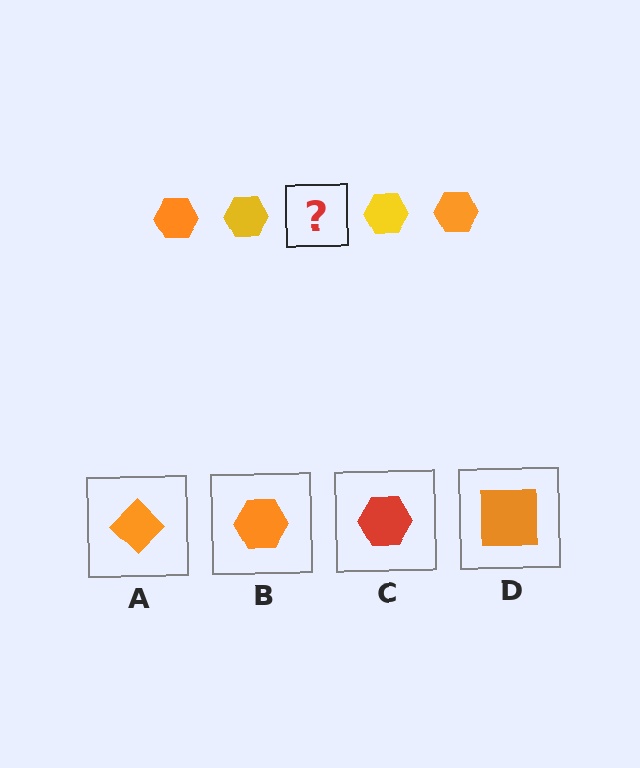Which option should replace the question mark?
Option B.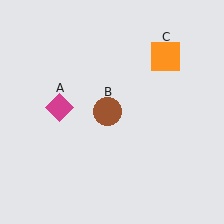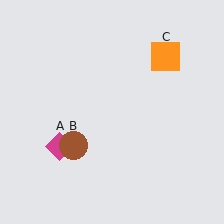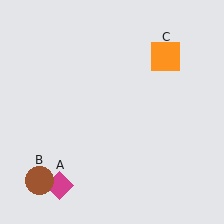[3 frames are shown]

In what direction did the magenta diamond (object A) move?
The magenta diamond (object A) moved down.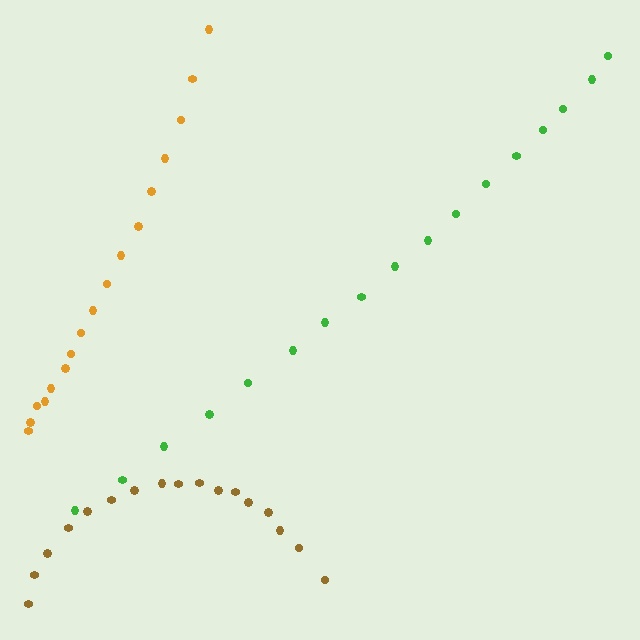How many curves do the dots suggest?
There are 3 distinct paths.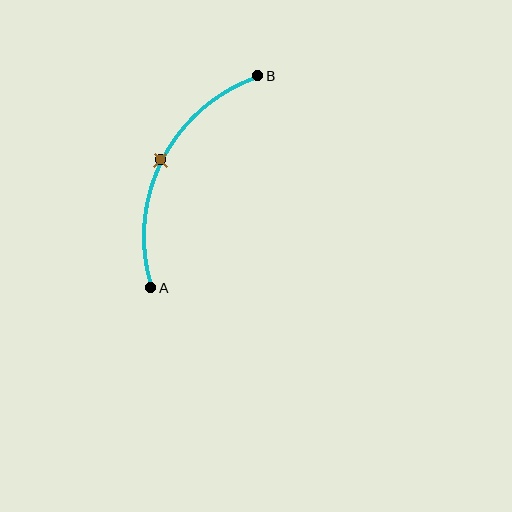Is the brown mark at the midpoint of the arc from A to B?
Yes. The brown mark lies on the arc at equal arc-length from both A and B — it is the arc midpoint.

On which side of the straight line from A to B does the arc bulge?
The arc bulges to the left of the straight line connecting A and B.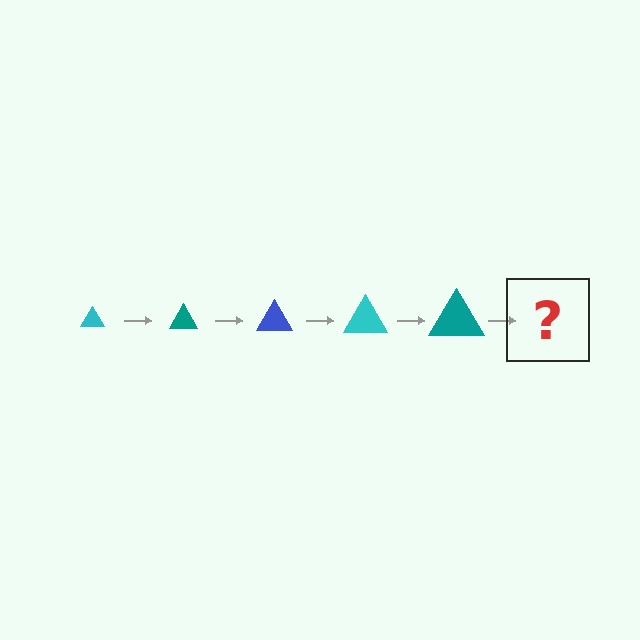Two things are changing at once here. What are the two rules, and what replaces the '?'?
The two rules are that the triangle grows larger each step and the color cycles through cyan, teal, and blue. The '?' should be a blue triangle, larger than the previous one.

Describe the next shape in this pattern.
It should be a blue triangle, larger than the previous one.